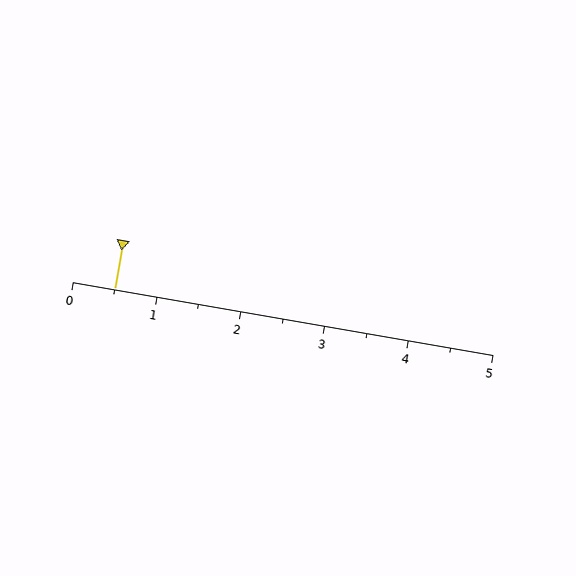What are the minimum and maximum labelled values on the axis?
The axis runs from 0 to 5.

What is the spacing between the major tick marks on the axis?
The major ticks are spaced 1 apart.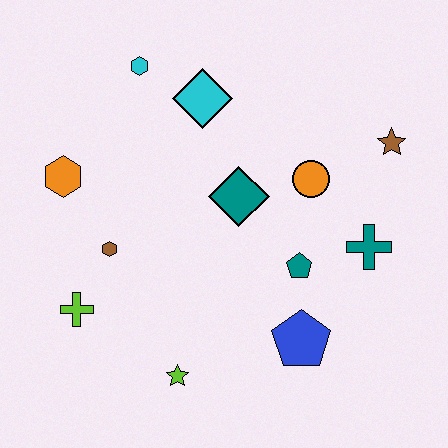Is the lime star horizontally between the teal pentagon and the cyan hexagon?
Yes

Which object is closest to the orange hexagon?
The brown hexagon is closest to the orange hexagon.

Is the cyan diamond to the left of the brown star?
Yes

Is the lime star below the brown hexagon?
Yes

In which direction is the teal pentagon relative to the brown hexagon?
The teal pentagon is to the right of the brown hexagon.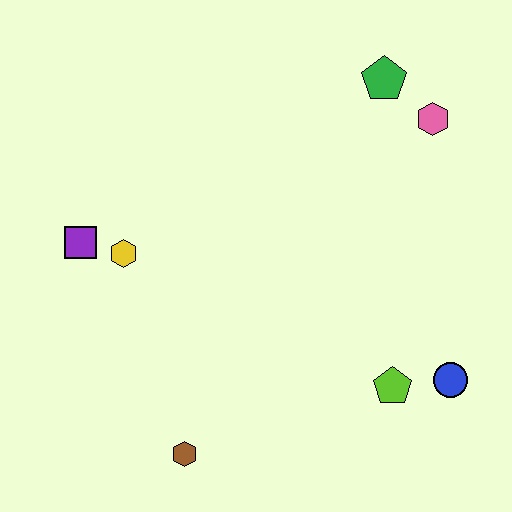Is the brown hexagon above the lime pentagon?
No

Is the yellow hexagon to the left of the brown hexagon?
Yes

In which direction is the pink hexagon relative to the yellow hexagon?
The pink hexagon is to the right of the yellow hexagon.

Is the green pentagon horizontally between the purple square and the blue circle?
Yes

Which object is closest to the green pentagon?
The pink hexagon is closest to the green pentagon.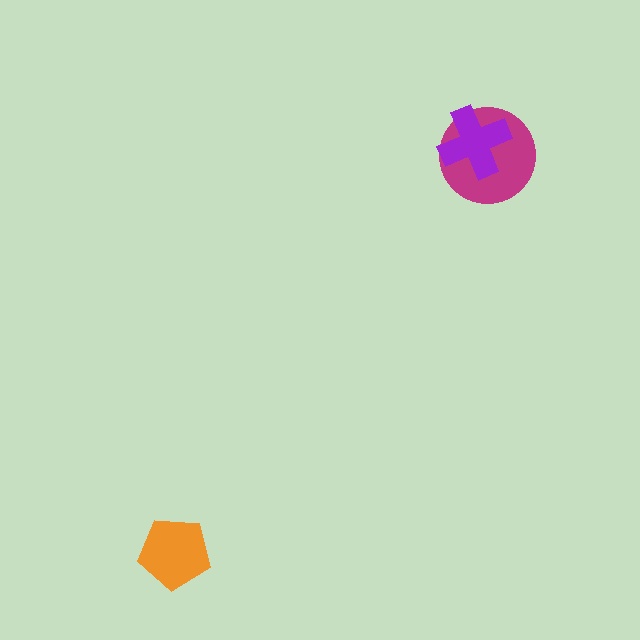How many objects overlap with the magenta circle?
1 object overlaps with the magenta circle.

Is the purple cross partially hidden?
No, no other shape covers it.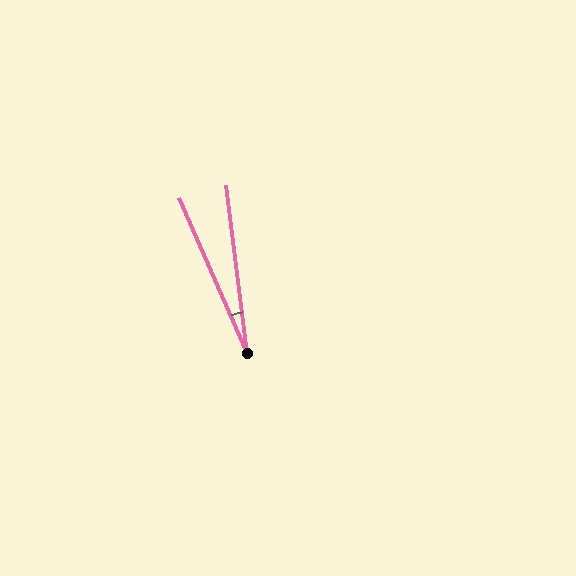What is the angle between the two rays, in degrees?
Approximately 17 degrees.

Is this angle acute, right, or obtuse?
It is acute.